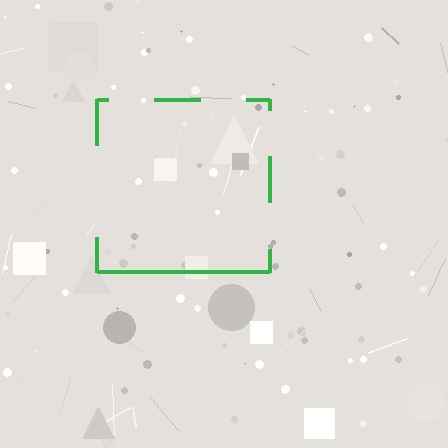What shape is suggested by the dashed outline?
The dashed outline suggests a square.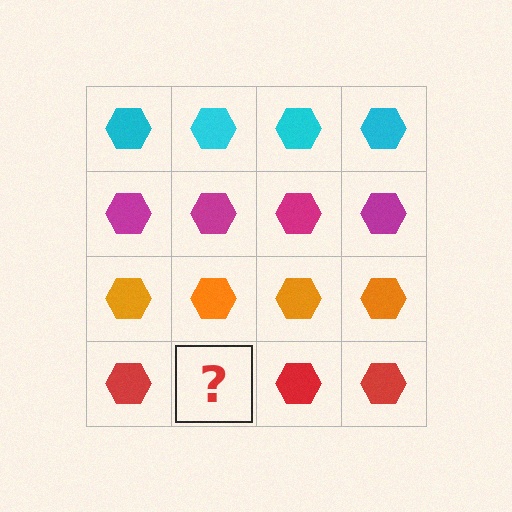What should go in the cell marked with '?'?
The missing cell should contain a red hexagon.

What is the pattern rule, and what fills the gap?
The rule is that each row has a consistent color. The gap should be filled with a red hexagon.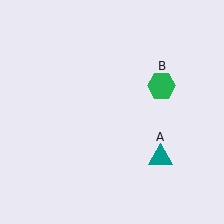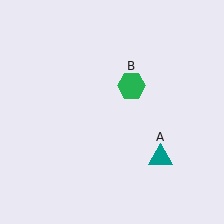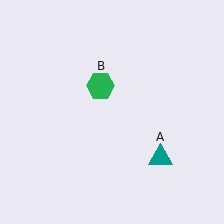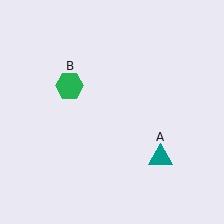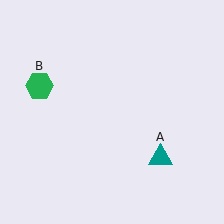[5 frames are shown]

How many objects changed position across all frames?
1 object changed position: green hexagon (object B).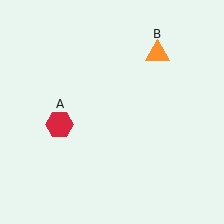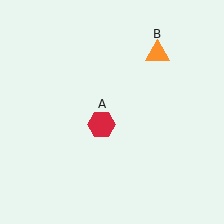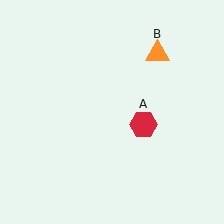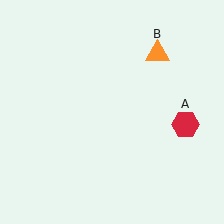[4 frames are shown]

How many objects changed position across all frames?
1 object changed position: red hexagon (object A).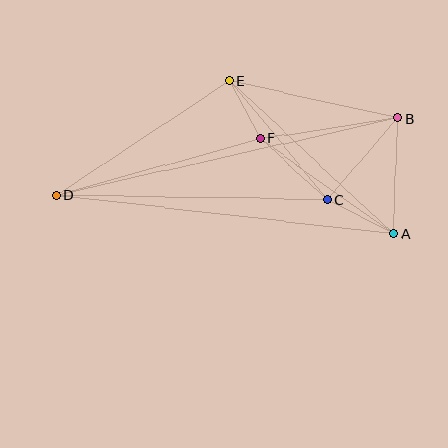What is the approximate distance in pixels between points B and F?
The distance between B and F is approximately 139 pixels.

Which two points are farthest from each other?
Points B and D are farthest from each other.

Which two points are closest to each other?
Points E and F are closest to each other.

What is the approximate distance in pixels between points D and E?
The distance between D and E is approximately 207 pixels.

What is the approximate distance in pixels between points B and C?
The distance between B and C is approximately 107 pixels.